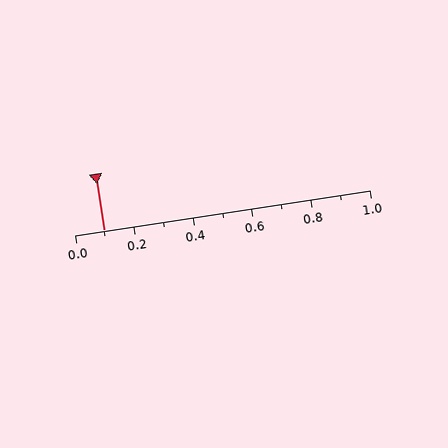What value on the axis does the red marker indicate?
The marker indicates approximately 0.1.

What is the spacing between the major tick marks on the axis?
The major ticks are spaced 0.2 apart.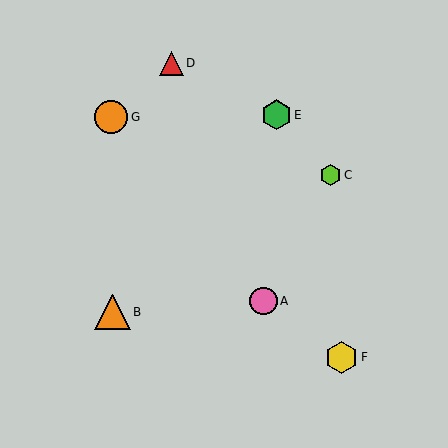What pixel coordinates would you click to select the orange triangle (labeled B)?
Click at (112, 312) to select the orange triangle B.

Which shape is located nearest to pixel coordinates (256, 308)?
The pink circle (labeled A) at (264, 301) is nearest to that location.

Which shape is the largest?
The orange triangle (labeled B) is the largest.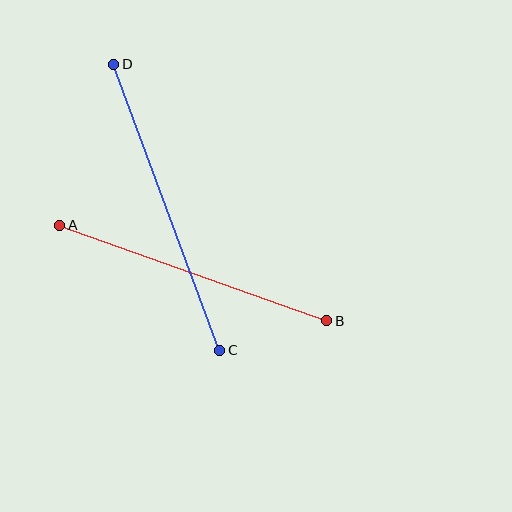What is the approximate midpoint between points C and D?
The midpoint is at approximately (167, 207) pixels.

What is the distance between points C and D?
The distance is approximately 305 pixels.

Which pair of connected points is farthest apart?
Points C and D are farthest apart.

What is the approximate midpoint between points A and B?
The midpoint is at approximately (193, 273) pixels.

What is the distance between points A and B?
The distance is approximately 283 pixels.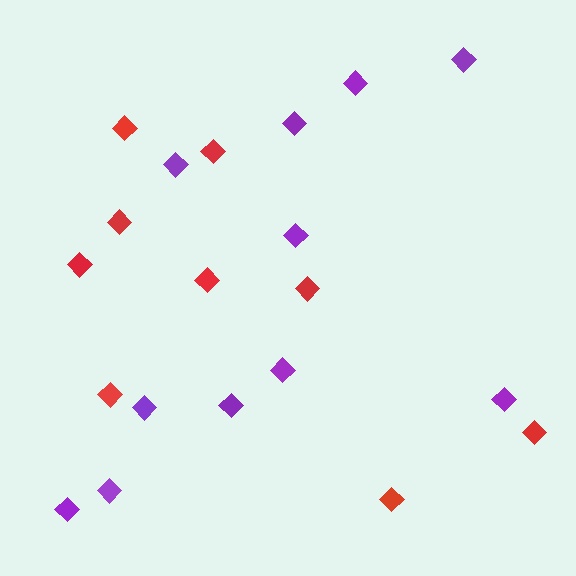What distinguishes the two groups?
There are 2 groups: one group of purple diamonds (11) and one group of red diamonds (9).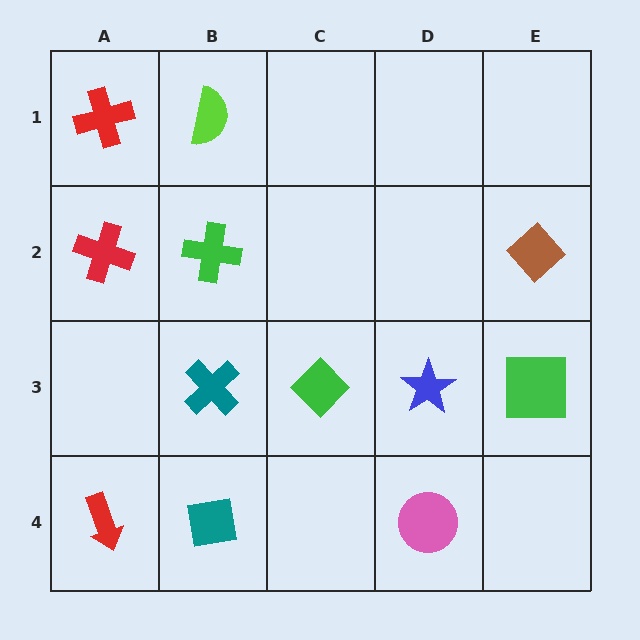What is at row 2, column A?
A red cross.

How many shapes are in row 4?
3 shapes.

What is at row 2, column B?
A green cross.